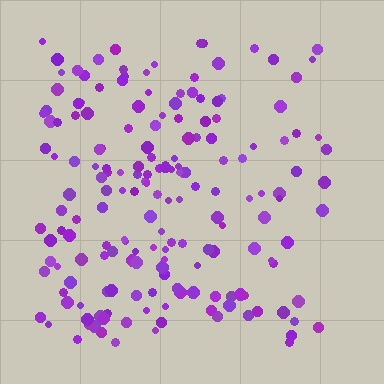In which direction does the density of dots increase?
From right to left, with the left side densest.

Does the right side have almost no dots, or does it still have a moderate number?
Still a moderate number, just noticeably fewer than the left.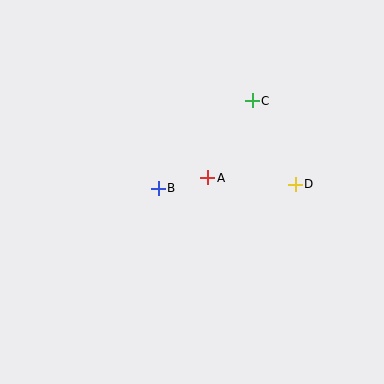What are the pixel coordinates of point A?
Point A is at (208, 178).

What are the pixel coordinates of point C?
Point C is at (252, 101).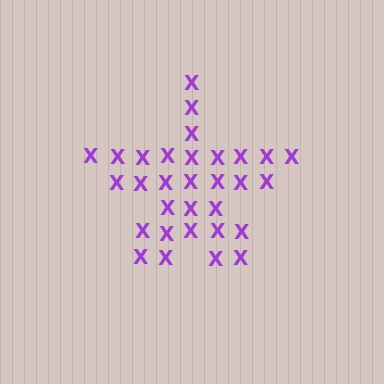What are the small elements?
The small elements are letter X's.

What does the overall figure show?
The overall figure shows a star.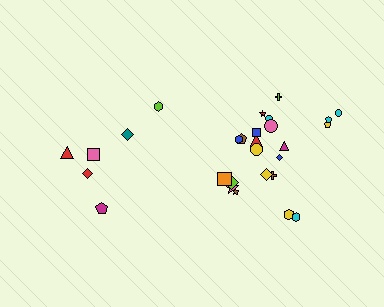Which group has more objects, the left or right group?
The right group.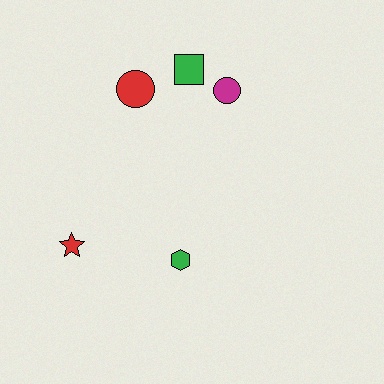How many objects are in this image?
There are 5 objects.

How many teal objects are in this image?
There are no teal objects.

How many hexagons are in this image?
There is 1 hexagon.